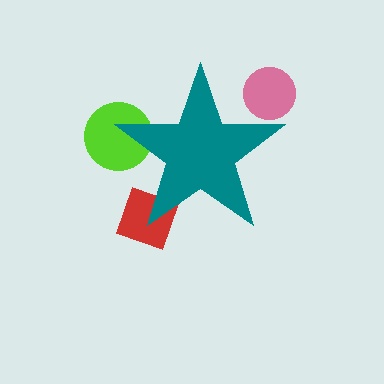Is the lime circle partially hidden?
Yes, the lime circle is partially hidden behind the teal star.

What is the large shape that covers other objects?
A teal star.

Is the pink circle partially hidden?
Yes, the pink circle is partially hidden behind the teal star.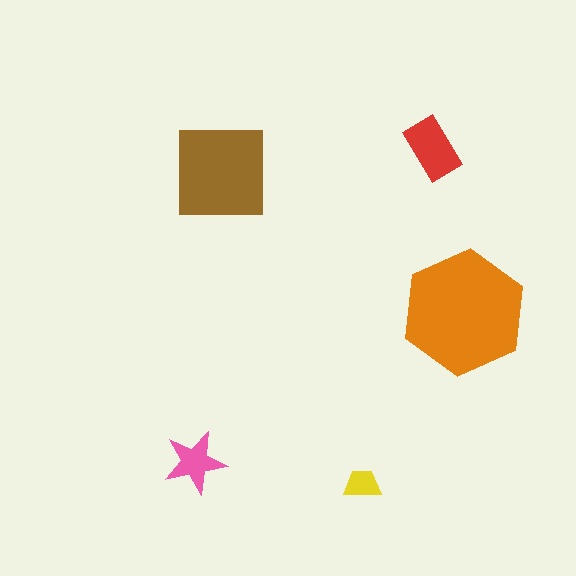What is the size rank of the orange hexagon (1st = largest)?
1st.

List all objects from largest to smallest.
The orange hexagon, the brown square, the red rectangle, the pink star, the yellow trapezoid.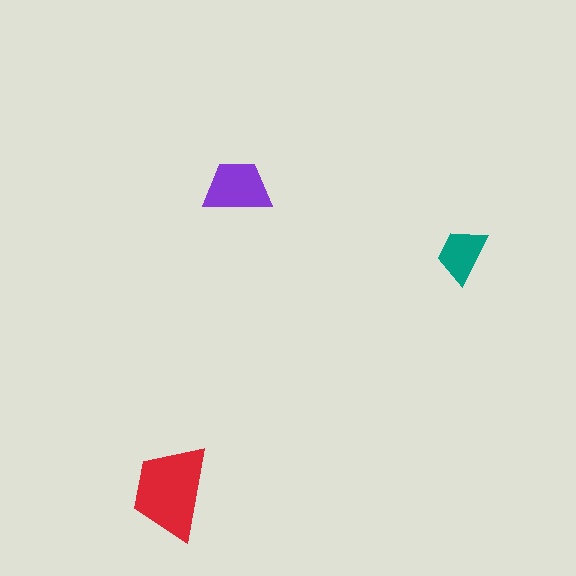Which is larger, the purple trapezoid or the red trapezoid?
The red one.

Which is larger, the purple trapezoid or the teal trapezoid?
The purple one.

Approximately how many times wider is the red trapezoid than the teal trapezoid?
About 1.5 times wider.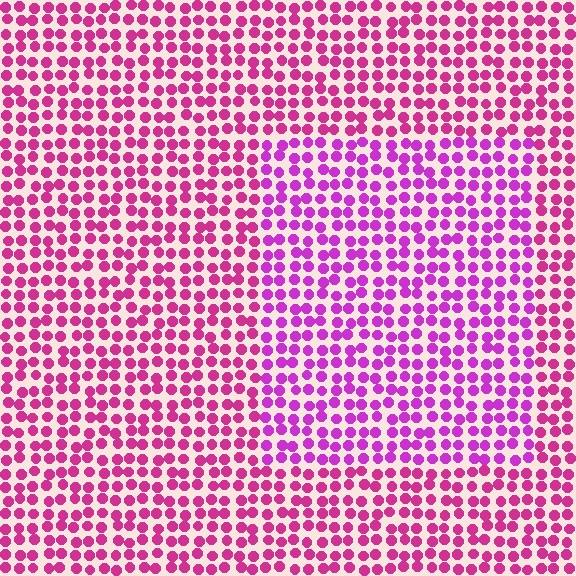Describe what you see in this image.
The image is filled with small magenta elements in a uniform arrangement. A rectangle-shaped region is visible where the elements are tinted to a slightly different hue, forming a subtle color boundary.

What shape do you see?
I see a rectangle.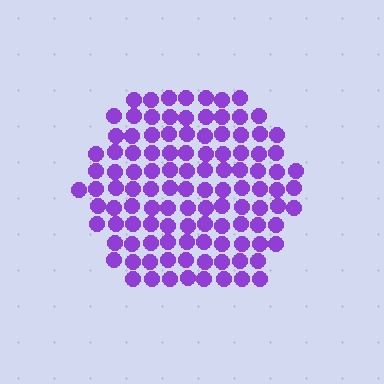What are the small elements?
The small elements are circles.